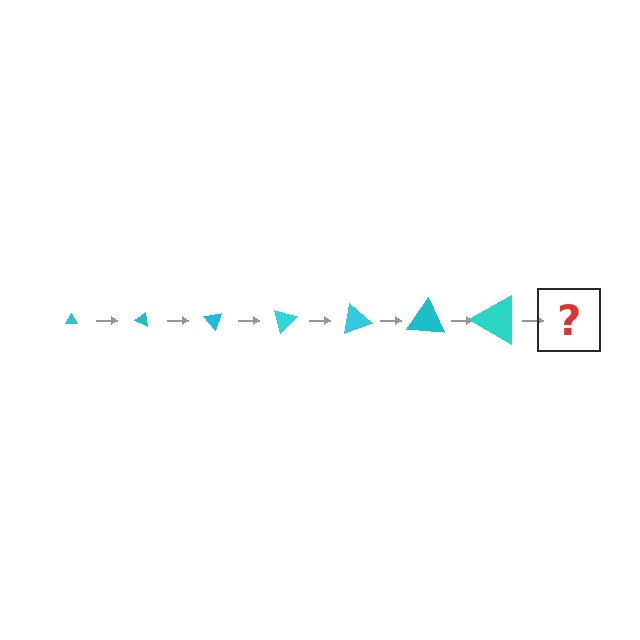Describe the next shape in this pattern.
It should be a triangle, larger than the previous one and rotated 175 degrees from the start.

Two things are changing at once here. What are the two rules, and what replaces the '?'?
The two rules are that the triangle grows larger each step and it rotates 25 degrees each step. The '?' should be a triangle, larger than the previous one and rotated 175 degrees from the start.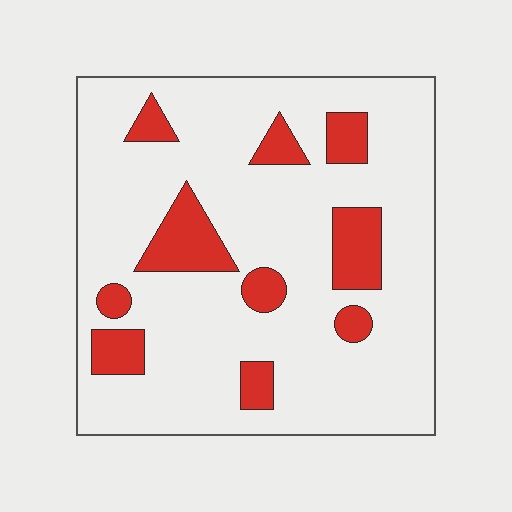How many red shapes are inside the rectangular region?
10.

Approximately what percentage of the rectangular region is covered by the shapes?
Approximately 15%.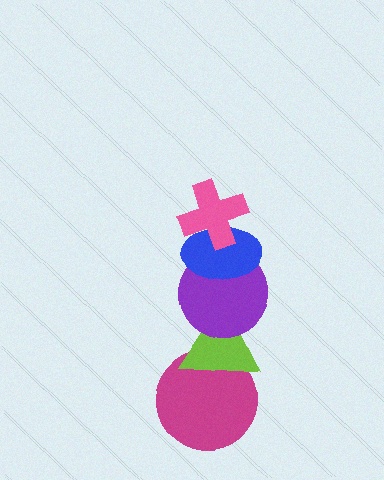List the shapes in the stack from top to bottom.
From top to bottom: the pink cross, the blue ellipse, the purple circle, the lime triangle, the magenta circle.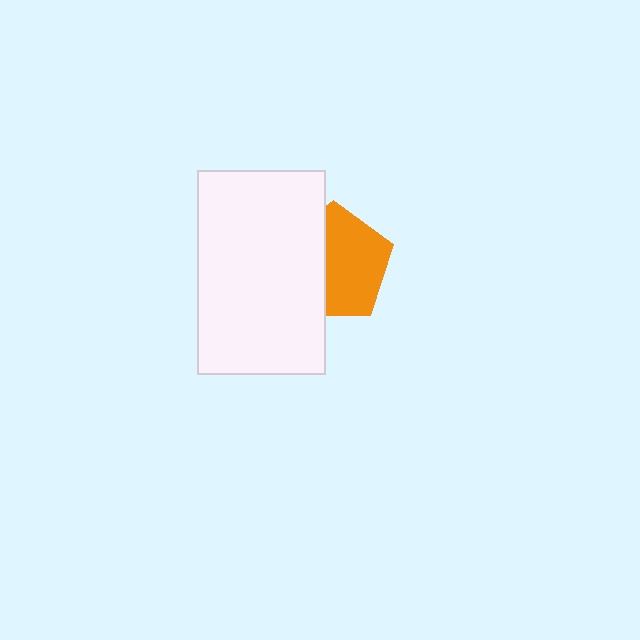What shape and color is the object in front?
The object in front is a white rectangle.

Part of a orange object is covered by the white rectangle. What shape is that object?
It is a pentagon.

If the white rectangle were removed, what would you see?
You would see the complete orange pentagon.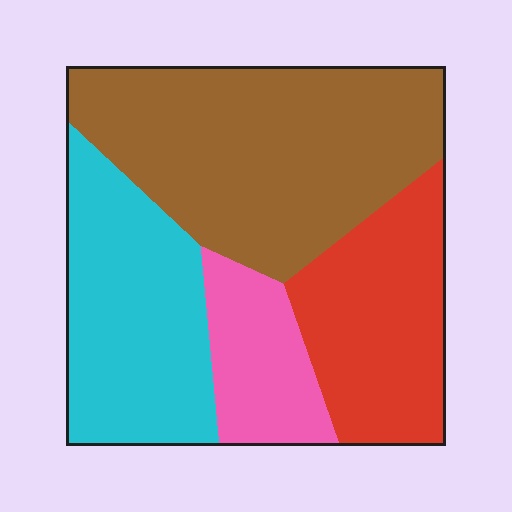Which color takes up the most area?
Brown, at roughly 40%.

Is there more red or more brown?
Brown.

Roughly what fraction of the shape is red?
Red takes up about one fifth (1/5) of the shape.